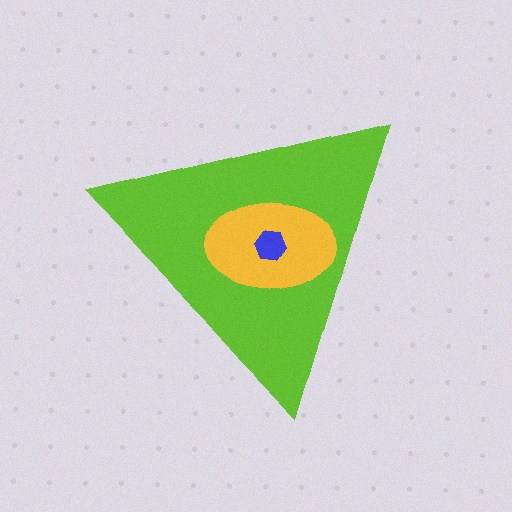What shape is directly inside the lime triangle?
The yellow ellipse.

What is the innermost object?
The blue hexagon.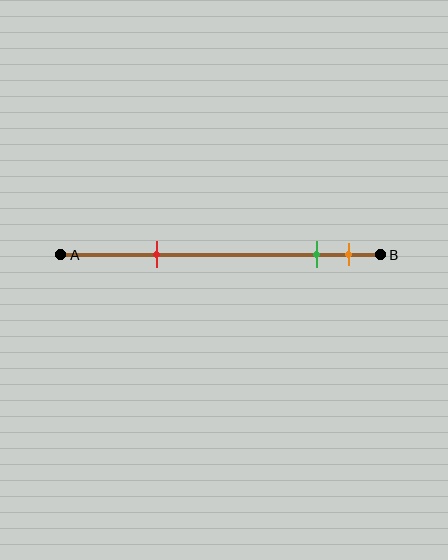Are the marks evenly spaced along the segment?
No, the marks are not evenly spaced.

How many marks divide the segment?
There are 3 marks dividing the segment.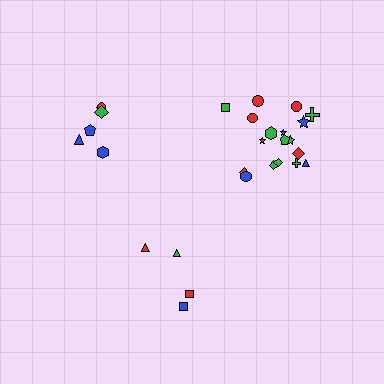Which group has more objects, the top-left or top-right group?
The top-right group.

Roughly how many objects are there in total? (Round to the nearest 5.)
Roughly 30 objects in total.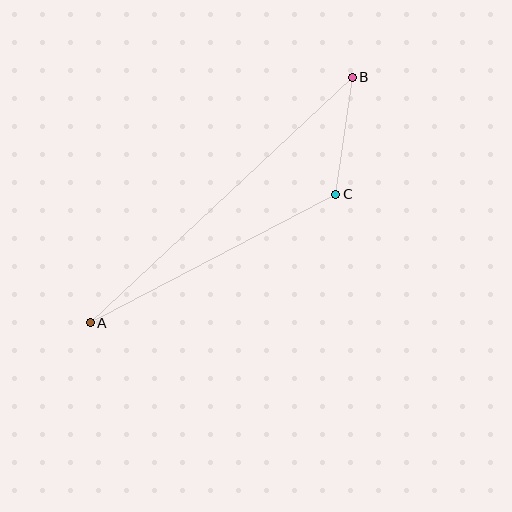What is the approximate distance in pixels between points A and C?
The distance between A and C is approximately 277 pixels.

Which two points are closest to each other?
Points B and C are closest to each other.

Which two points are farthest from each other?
Points A and B are farthest from each other.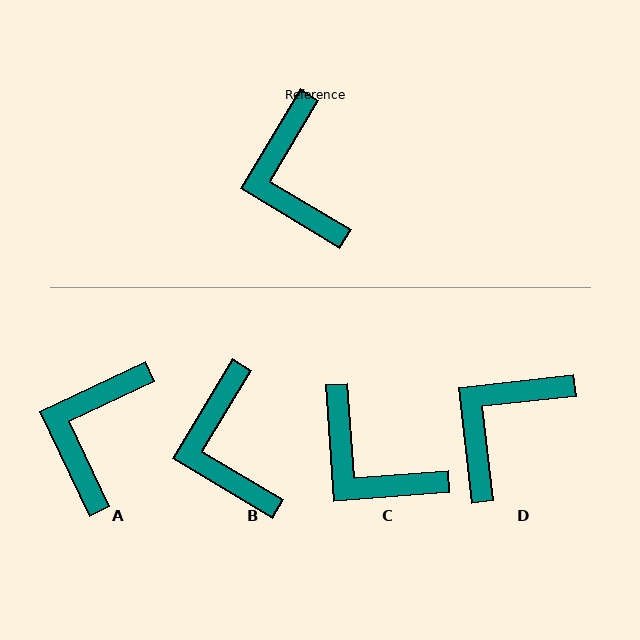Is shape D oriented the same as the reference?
No, it is off by about 53 degrees.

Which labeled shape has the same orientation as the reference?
B.